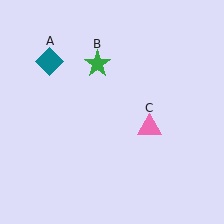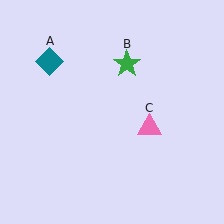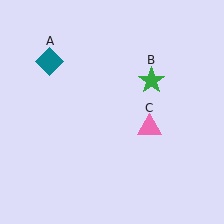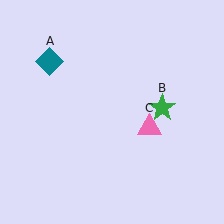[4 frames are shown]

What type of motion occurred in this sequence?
The green star (object B) rotated clockwise around the center of the scene.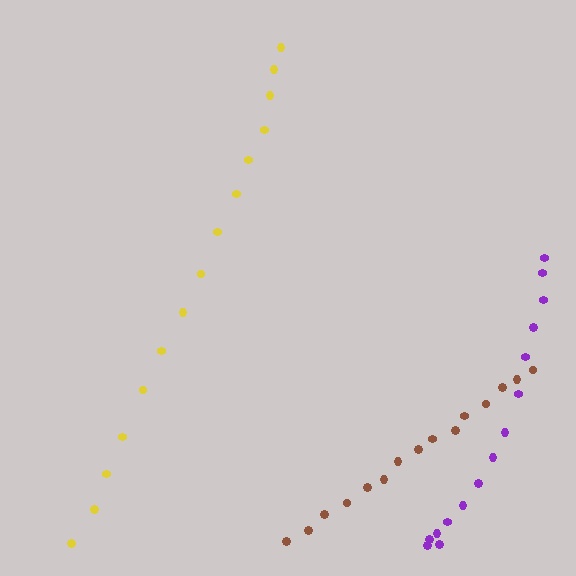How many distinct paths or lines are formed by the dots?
There are 3 distinct paths.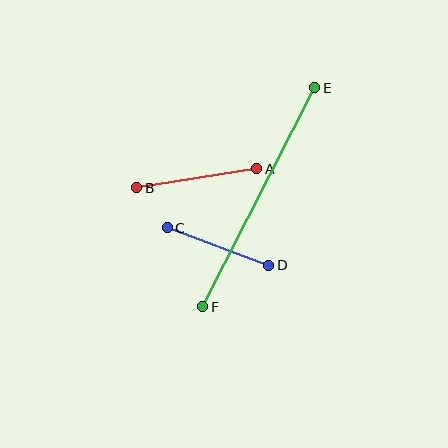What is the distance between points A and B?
The distance is approximately 122 pixels.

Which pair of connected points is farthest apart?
Points E and F are farthest apart.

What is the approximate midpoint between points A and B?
The midpoint is at approximately (197, 178) pixels.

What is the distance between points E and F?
The distance is approximately 246 pixels.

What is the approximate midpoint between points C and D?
The midpoint is at approximately (218, 247) pixels.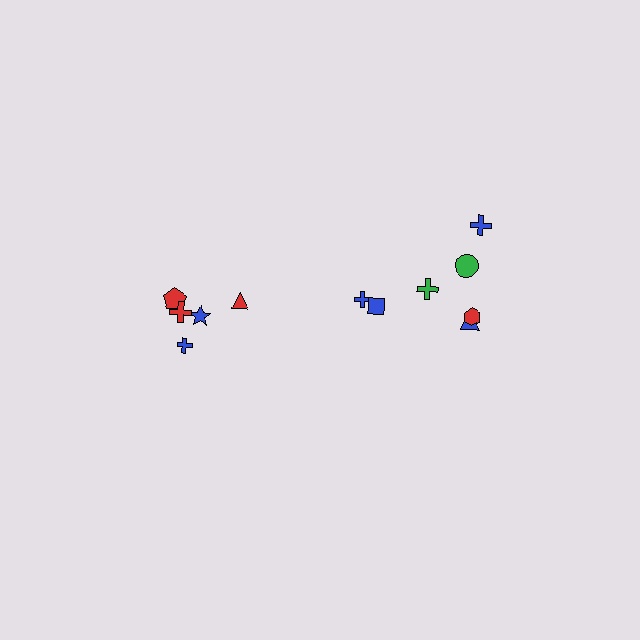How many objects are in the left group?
There are 5 objects.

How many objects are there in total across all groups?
There are 12 objects.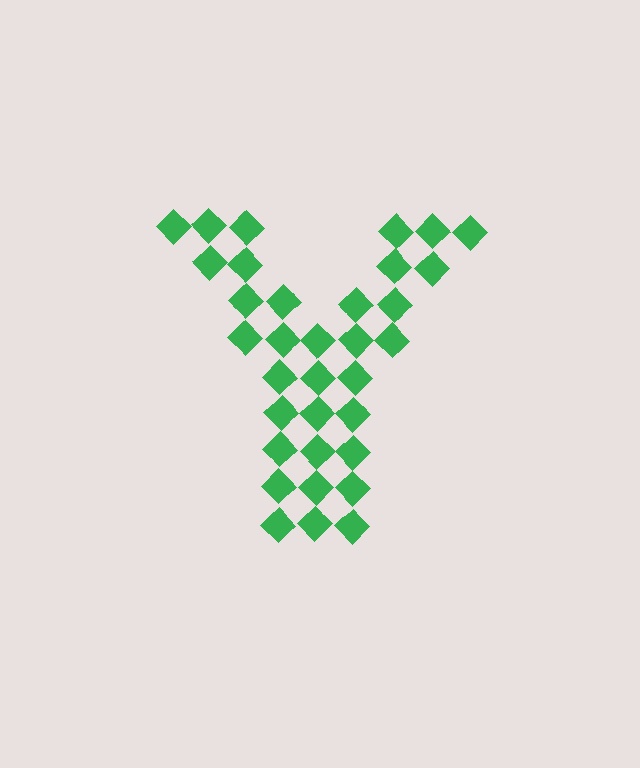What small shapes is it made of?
It is made of small diamonds.